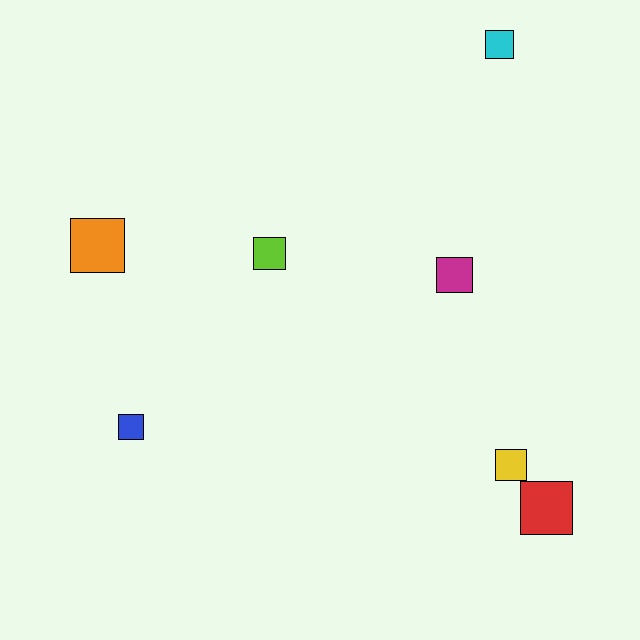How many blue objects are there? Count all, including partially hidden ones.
There is 1 blue object.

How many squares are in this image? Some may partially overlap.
There are 7 squares.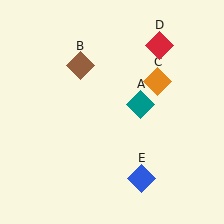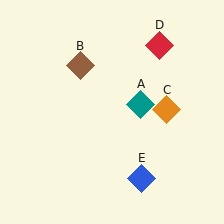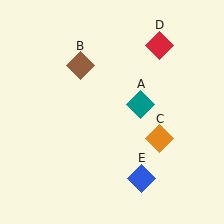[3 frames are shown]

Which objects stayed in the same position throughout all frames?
Teal diamond (object A) and brown diamond (object B) and red diamond (object D) and blue diamond (object E) remained stationary.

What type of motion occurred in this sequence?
The orange diamond (object C) rotated clockwise around the center of the scene.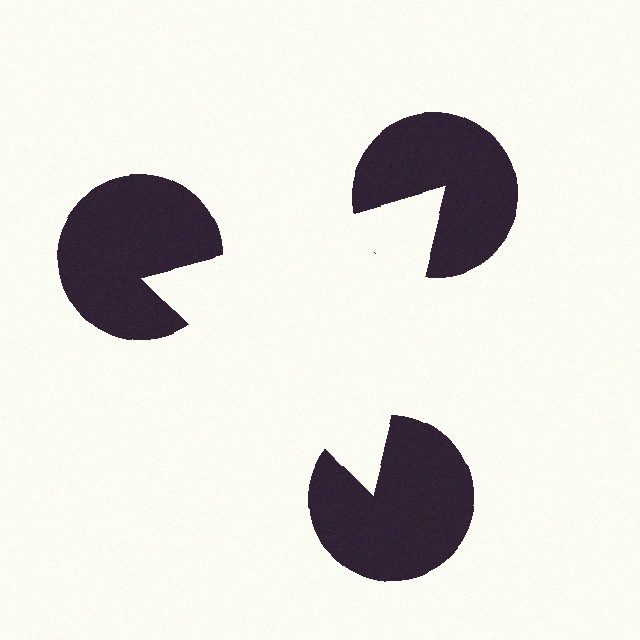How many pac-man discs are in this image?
There are 3 — one at each vertex of the illusory triangle.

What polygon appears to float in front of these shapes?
An illusory triangle — its edges are inferred from the aligned wedge cuts in the pac-man discs, not physically drawn.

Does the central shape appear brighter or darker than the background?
It typically appears slightly brighter than the background, even though no actual brightness change is drawn.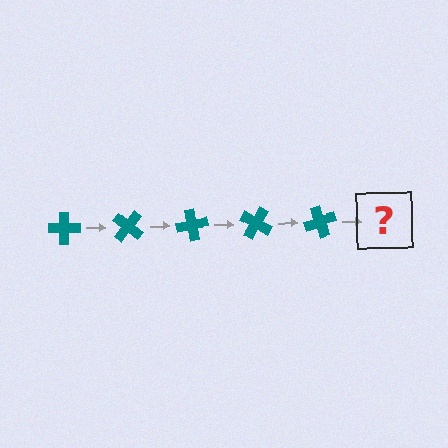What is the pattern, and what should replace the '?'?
The pattern is that the cross rotates 40 degrees each step. The '?' should be a teal cross rotated 200 degrees.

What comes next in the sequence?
The next element should be a teal cross rotated 200 degrees.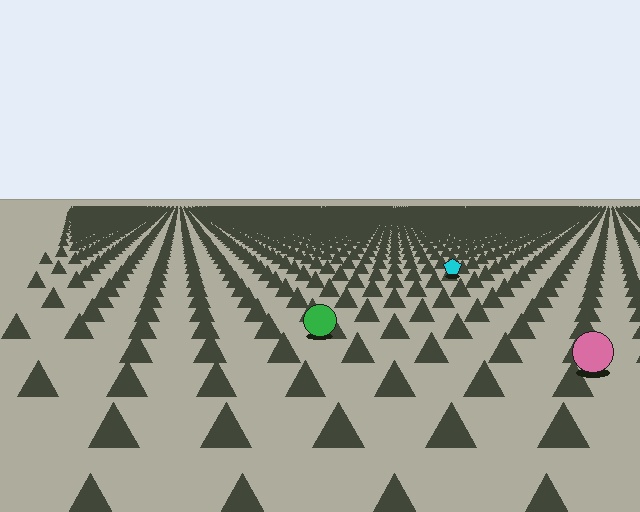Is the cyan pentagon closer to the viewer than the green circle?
No. The green circle is closer — you can tell from the texture gradient: the ground texture is coarser near it.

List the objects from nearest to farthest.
From nearest to farthest: the pink circle, the green circle, the cyan pentagon.